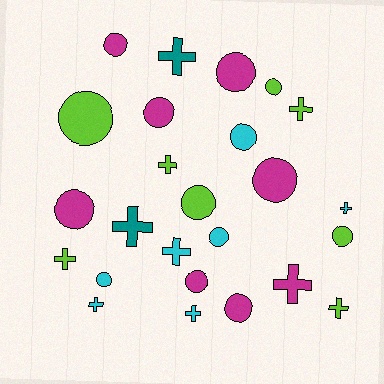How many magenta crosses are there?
There is 1 magenta cross.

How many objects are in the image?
There are 25 objects.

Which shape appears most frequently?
Circle, with 14 objects.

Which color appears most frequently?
Magenta, with 8 objects.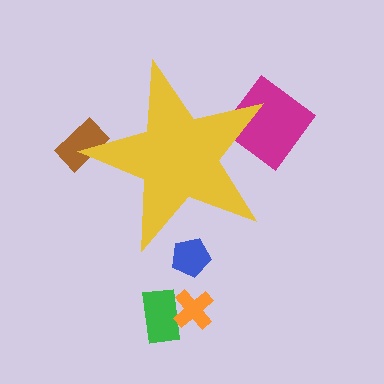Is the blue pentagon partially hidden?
Yes, the blue pentagon is partially hidden behind the yellow star.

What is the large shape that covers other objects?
A yellow star.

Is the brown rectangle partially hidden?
Yes, the brown rectangle is partially hidden behind the yellow star.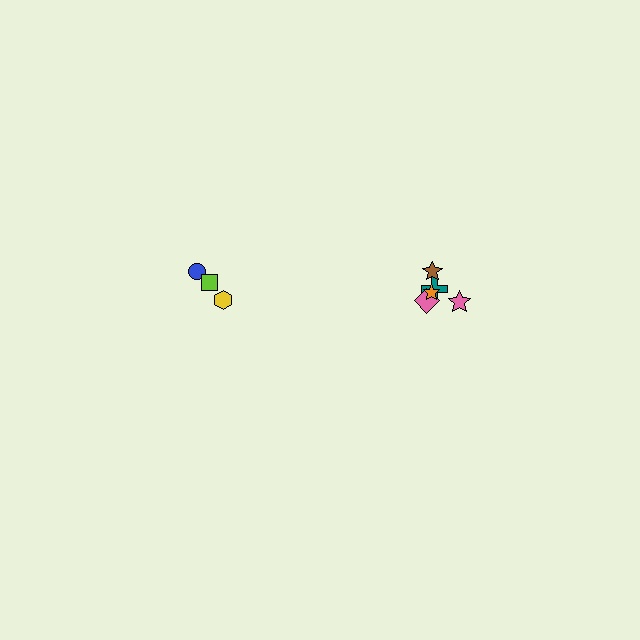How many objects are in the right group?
There are 5 objects.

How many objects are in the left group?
There are 3 objects.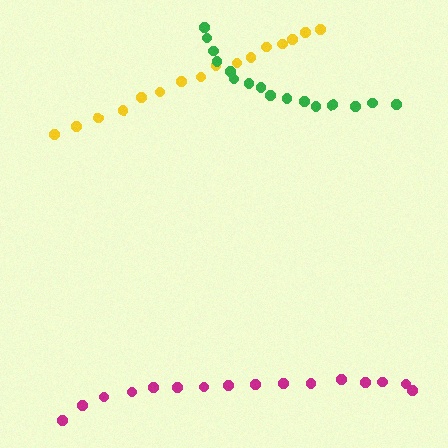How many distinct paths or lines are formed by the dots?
There are 3 distinct paths.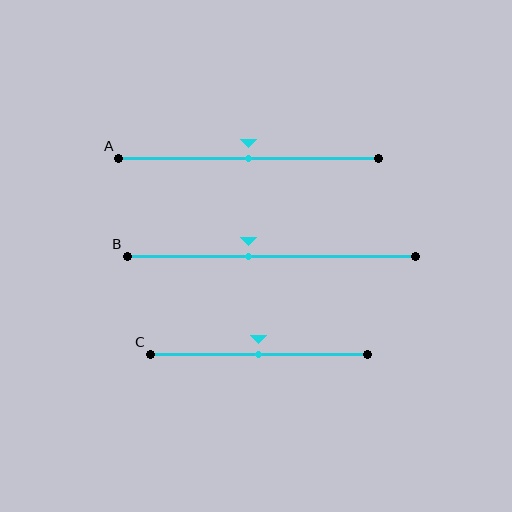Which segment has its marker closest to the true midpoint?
Segment A has its marker closest to the true midpoint.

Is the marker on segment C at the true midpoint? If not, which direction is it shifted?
Yes, the marker on segment C is at the true midpoint.